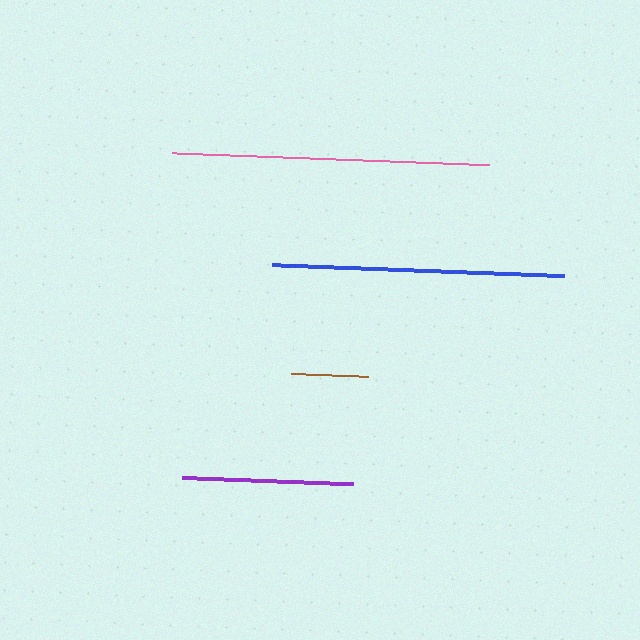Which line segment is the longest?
The pink line is the longest at approximately 316 pixels.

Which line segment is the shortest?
The brown line is the shortest at approximately 78 pixels.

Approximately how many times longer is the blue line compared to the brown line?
The blue line is approximately 3.8 times the length of the brown line.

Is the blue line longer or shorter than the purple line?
The blue line is longer than the purple line.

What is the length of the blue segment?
The blue segment is approximately 292 pixels long.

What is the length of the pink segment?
The pink segment is approximately 316 pixels long.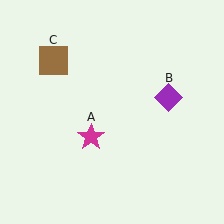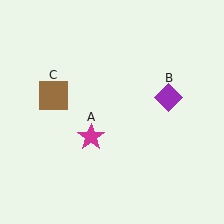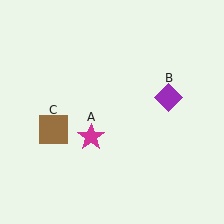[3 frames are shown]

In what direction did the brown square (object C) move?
The brown square (object C) moved down.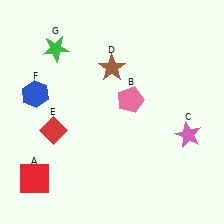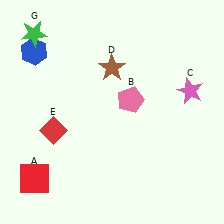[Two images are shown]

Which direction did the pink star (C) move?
The pink star (C) moved up.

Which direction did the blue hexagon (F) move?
The blue hexagon (F) moved up.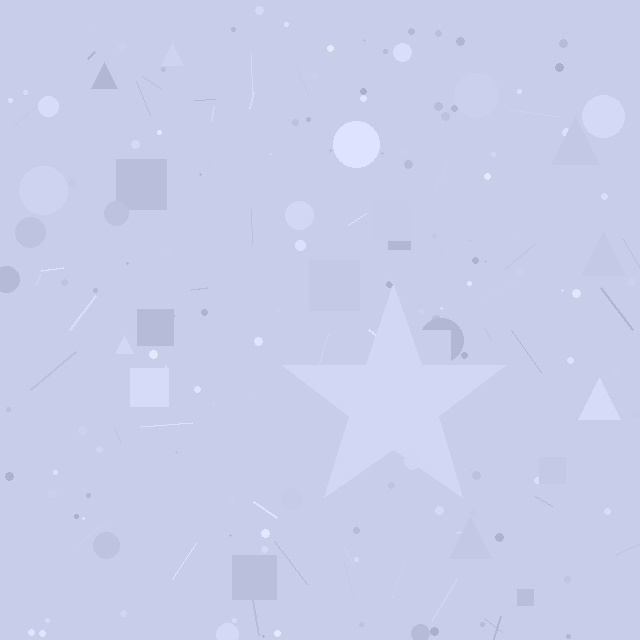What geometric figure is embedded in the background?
A star is embedded in the background.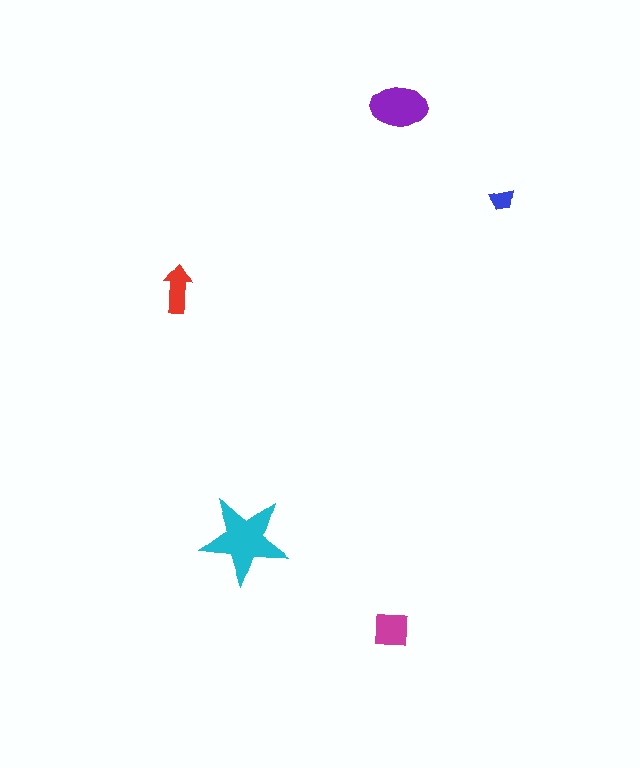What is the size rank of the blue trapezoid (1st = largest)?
5th.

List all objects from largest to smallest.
The cyan star, the purple ellipse, the magenta square, the red arrow, the blue trapezoid.